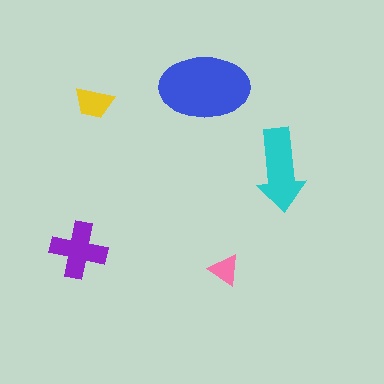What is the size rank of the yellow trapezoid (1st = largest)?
4th.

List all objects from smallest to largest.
The pink triangle, the yellow trapezoid, the purple cross, the cyan arrow, the blue ellipse.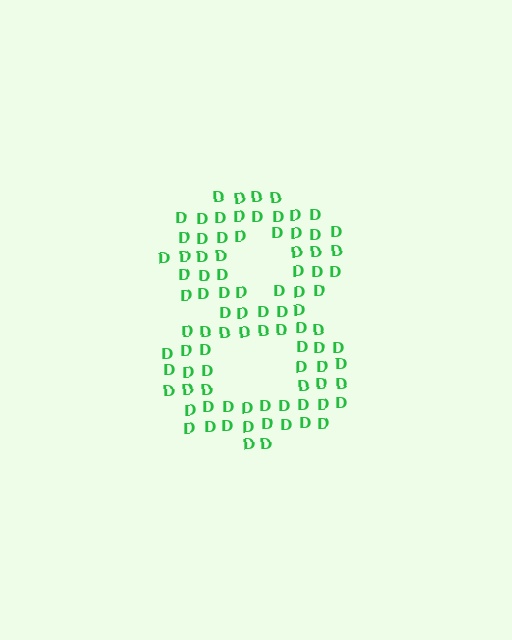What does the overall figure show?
The overall figure shows the digit 8.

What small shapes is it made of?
It is made of small letter D's.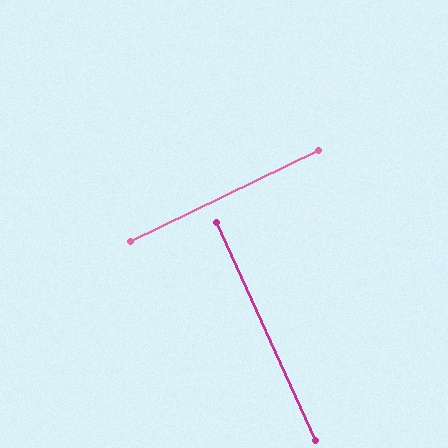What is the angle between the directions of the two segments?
Approximately 89 degrees.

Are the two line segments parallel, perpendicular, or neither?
Perpendicular — they meet at approximately 89°.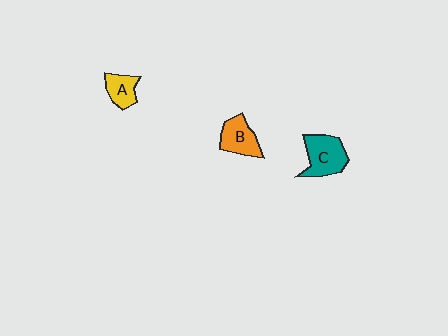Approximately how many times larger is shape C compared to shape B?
Approximately 1.3 times.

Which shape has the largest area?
Shape C (teal).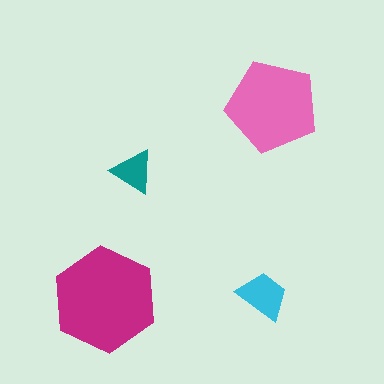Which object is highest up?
The pink pentagon is topmost.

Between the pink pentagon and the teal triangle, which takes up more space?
The pink pentagon.